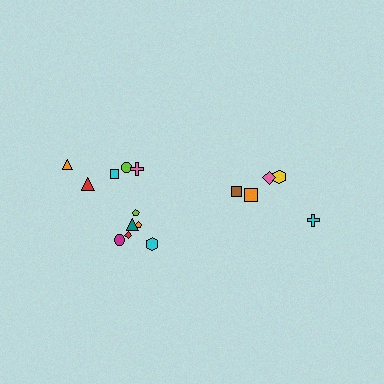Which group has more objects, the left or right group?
The left group.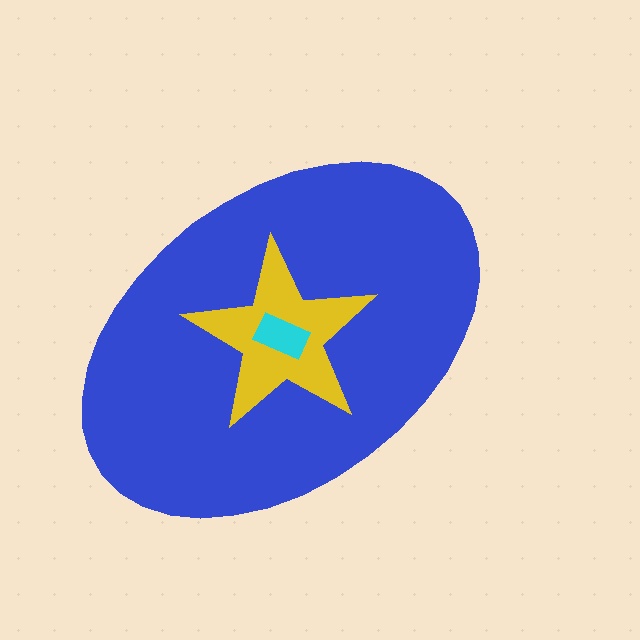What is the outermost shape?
The blue ellipse.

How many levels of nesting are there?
3.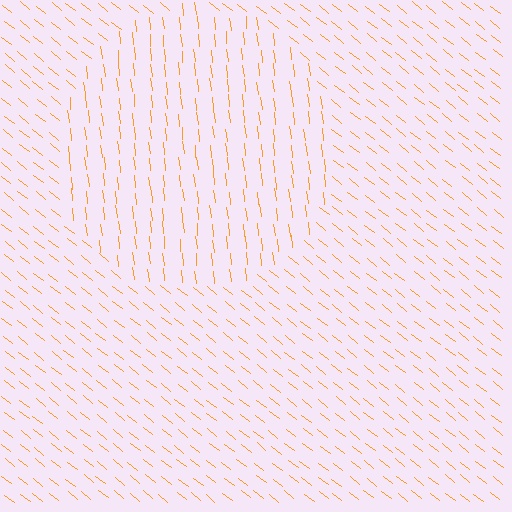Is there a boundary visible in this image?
Yes, there is a texture boundary formed by a change in line orientation.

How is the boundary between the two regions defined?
The boundary is defined purely by a change in line orientation (approximately 45 degrees difference). All lines are the same color and thickness.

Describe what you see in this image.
The image is filled with small orange line segments. A circle region in the image has lines oriented differently from the surrounding lines, creating a visible texture boundary.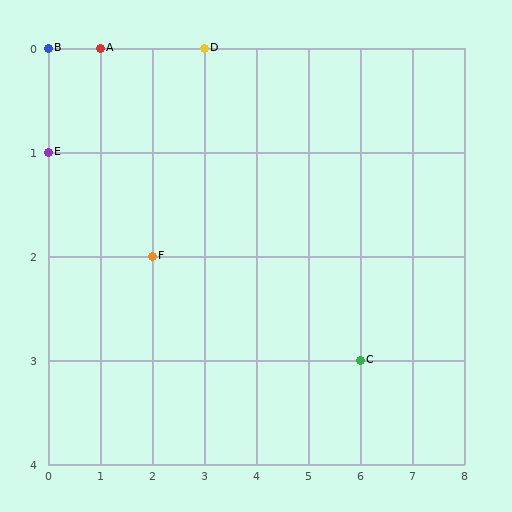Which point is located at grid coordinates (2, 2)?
Point F is at (2, 2).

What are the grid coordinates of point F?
Point F is at grid coordinates (2, 2).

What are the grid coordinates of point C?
Point C is at grid coordinates (6, 3).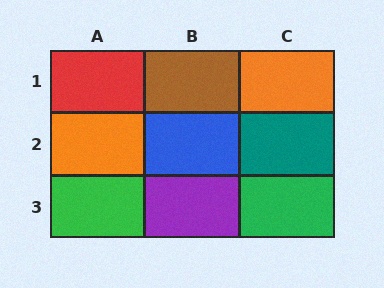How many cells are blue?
1 cell is blue.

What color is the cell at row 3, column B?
Purple.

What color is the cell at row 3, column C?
Green.